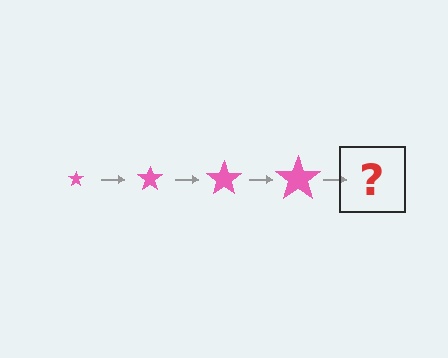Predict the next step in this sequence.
The next step is a pink star, larger than the previous one.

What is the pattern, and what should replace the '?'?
The pattern is that the star gets progressively larger each step. The '?' should be a pink star, larger than the previous one.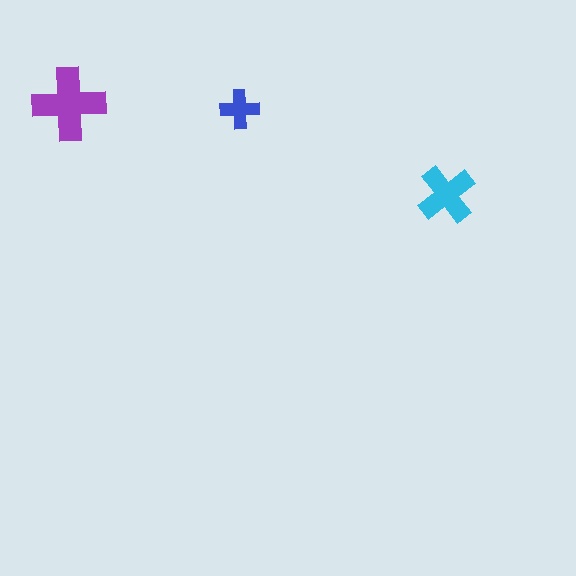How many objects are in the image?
There are 3 objects in the image.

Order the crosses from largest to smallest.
the purple one, the cyan one, the blue one.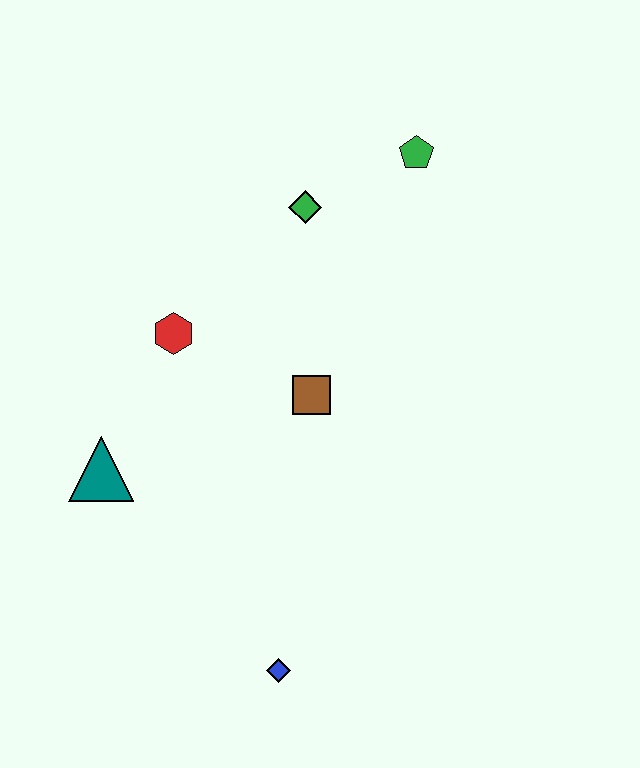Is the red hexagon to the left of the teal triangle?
No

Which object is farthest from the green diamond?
The blue diamond is farthest from the green diamond.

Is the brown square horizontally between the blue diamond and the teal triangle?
No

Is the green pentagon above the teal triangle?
Yes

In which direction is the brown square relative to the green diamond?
The brown square is below the green diamond.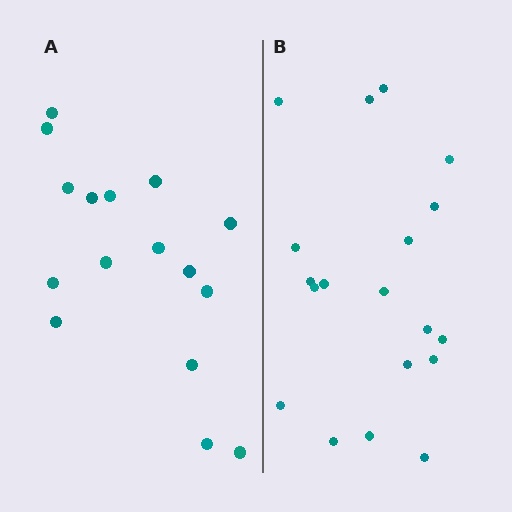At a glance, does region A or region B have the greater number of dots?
Region B (the right region) has more dots.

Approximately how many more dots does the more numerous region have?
Region B has just a few more — roughly 2 or 3 more dots than region A.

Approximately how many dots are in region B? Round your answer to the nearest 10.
About 20 dots. (The exact count is 19, which rounds to 20.)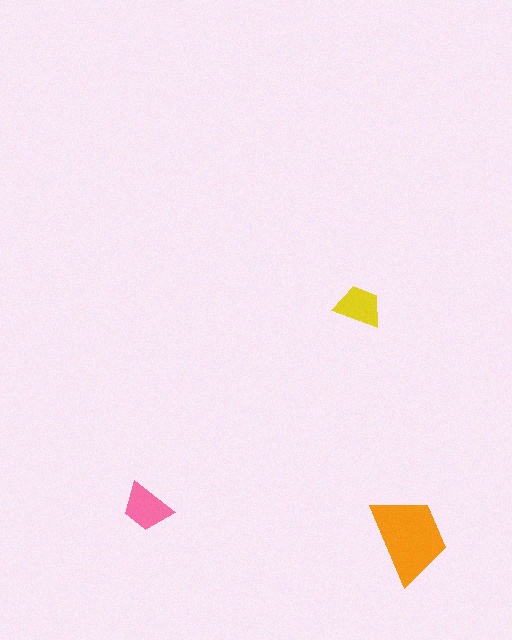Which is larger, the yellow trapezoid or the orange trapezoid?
The orange one.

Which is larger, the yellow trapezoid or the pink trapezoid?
The pink one.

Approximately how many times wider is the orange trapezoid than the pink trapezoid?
About 1.5 times wider.